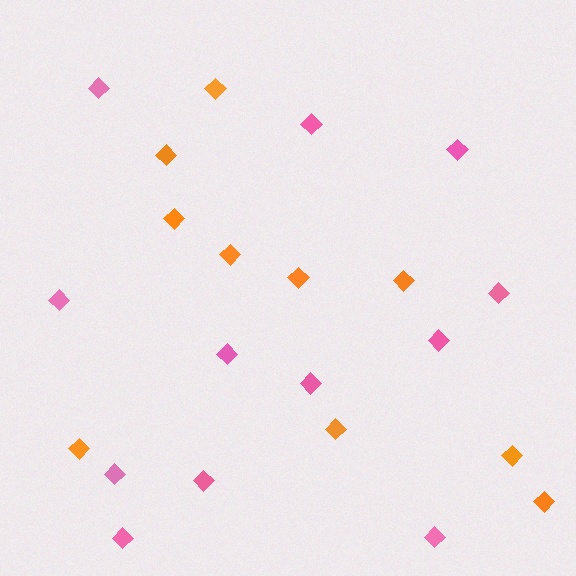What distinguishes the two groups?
There are 2 groups: one group of pink diamonds (12) and one group of orange diamonds (10).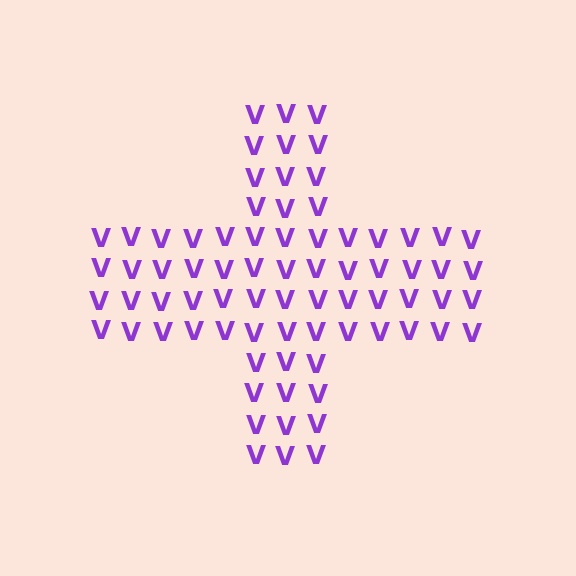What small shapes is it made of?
It is made of small letter V's.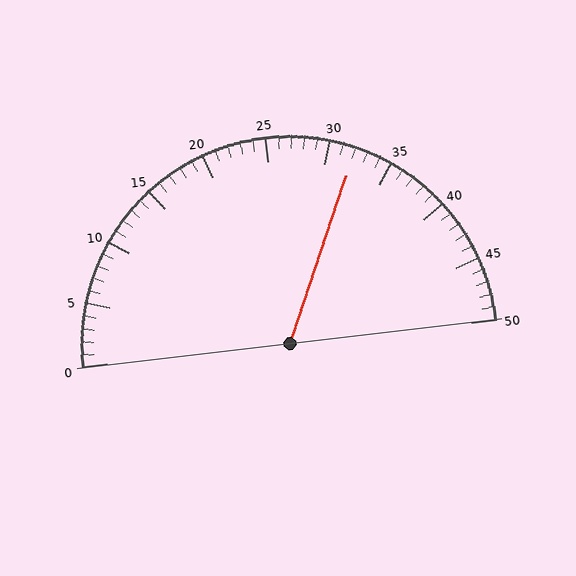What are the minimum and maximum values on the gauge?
The gauge ranges from 0 to 50.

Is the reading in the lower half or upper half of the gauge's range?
The reading is in the upper half of the range (0 to 50).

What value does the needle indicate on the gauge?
The needle indicates approximately 32.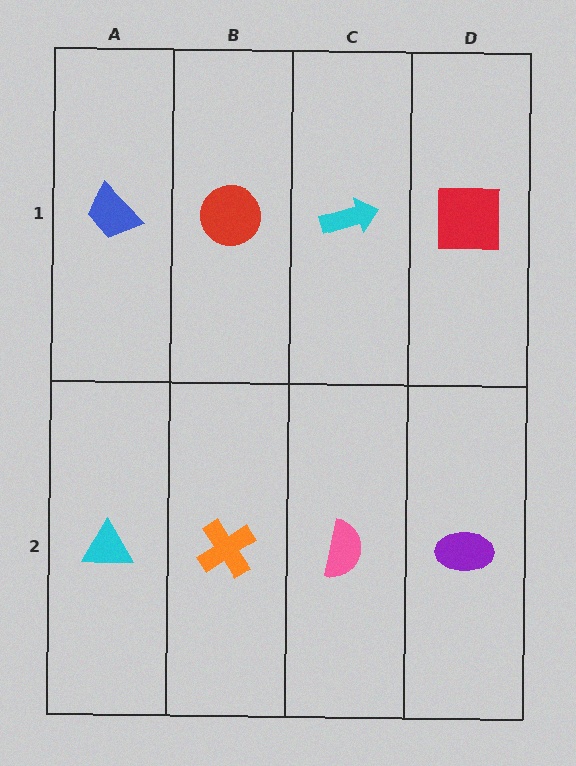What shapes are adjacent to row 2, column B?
A red circle (row 1, column B), a cyan triangle (row 2, column A), a pink semicircle (row 2, column C).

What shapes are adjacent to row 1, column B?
An orange cross (row 2, column B), a blue trapezoid (row 1, column A), a cyan arrow (row 1, column C).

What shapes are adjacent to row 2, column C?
A cyan arrow (row 1, column C), an orange cross (row 2, column B), a purple ellipse (row 2, column D).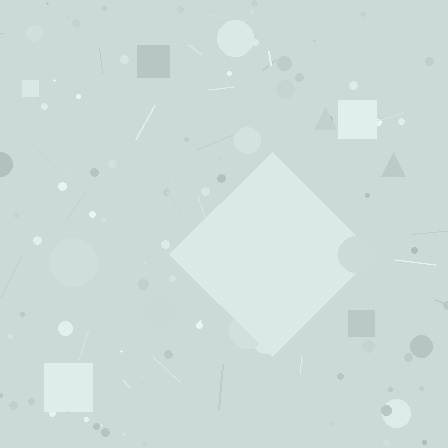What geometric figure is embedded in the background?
A diamond is embedded in the background.